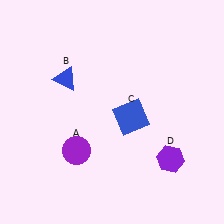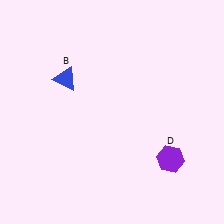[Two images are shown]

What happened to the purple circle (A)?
The purple circle (A) was removed in Image 2. It was in the bottom-left area of Image 1.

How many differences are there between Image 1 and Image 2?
There are 2 differences between the two images.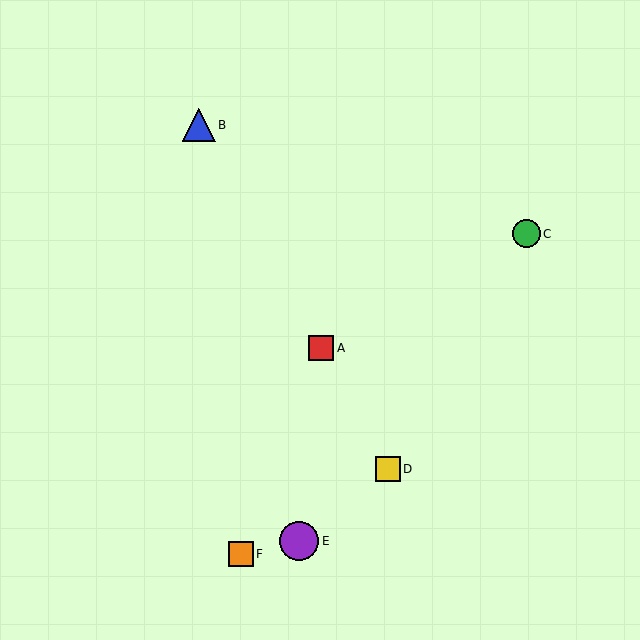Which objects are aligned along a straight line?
Objects A, B, D are aligned along a straight line.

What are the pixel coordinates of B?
Object B is at (199, 125).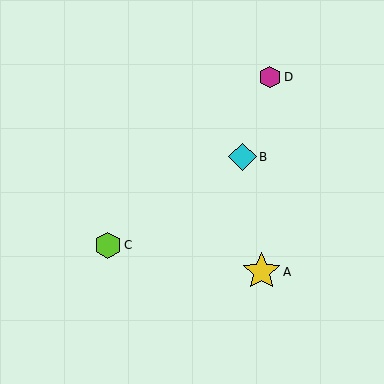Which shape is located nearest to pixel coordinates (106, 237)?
The lime hexagon (labeled C) at (108, 245) is nearest to that location.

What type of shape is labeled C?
Shape C is a lime hexagon.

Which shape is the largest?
The yellow star (labeled A) is the largest.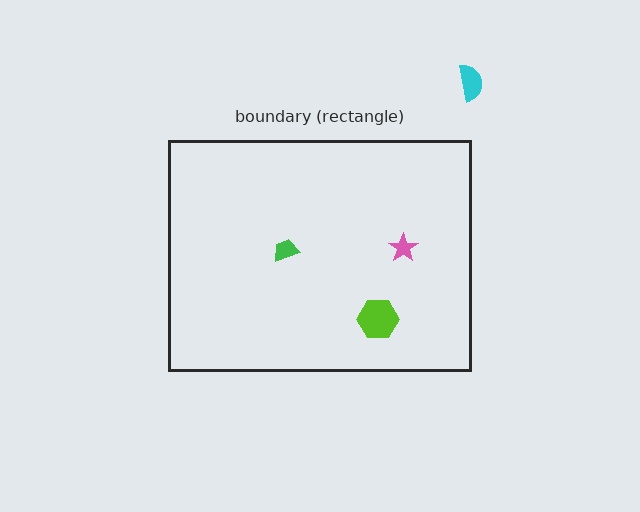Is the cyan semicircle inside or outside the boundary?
Outside.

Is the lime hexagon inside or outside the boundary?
Inside.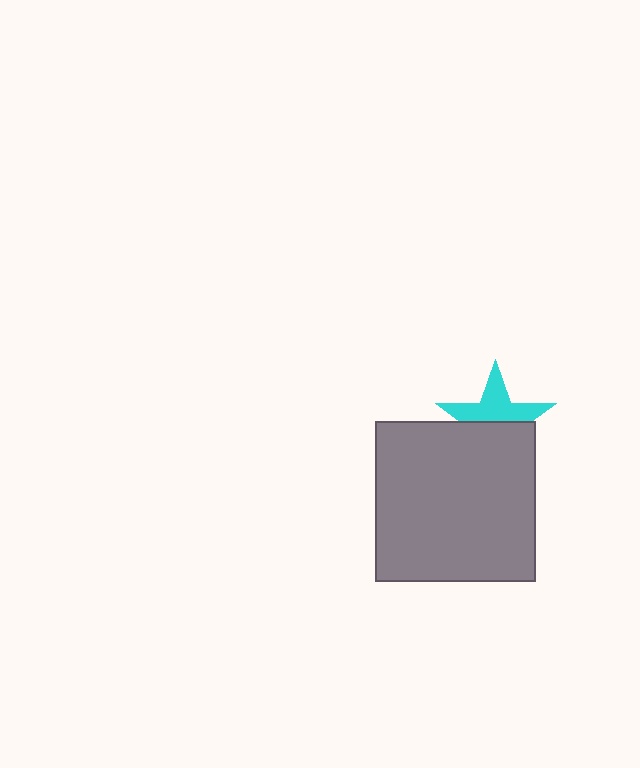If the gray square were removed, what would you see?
You would see the complete cyan star.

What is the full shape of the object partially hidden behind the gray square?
The partially hidden object is a cyan star.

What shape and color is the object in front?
The object in front is a gray square.